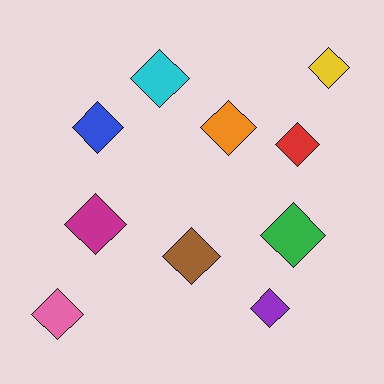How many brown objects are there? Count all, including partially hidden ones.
There is 1 brown object.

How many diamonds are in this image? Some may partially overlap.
There are 10 diamonds.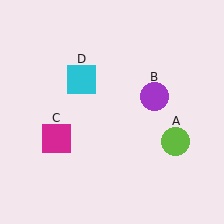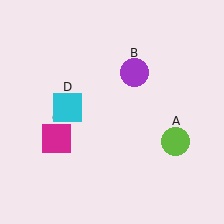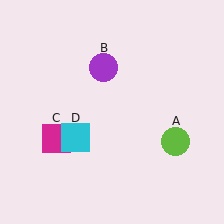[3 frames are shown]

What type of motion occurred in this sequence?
The purple circle (object B), cyan square (object D) rotated counterclockwise around the center of the scene.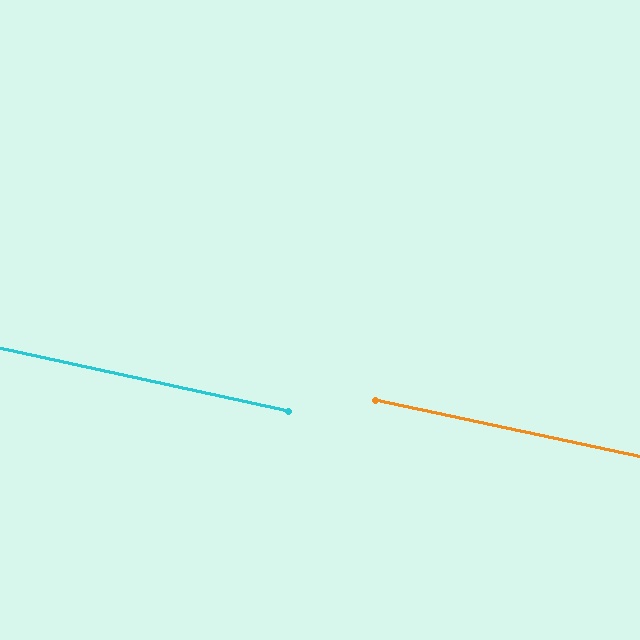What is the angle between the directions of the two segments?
Approximately 0 degrees.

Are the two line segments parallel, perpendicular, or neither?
Parallel — their directions differ by only 0.1°.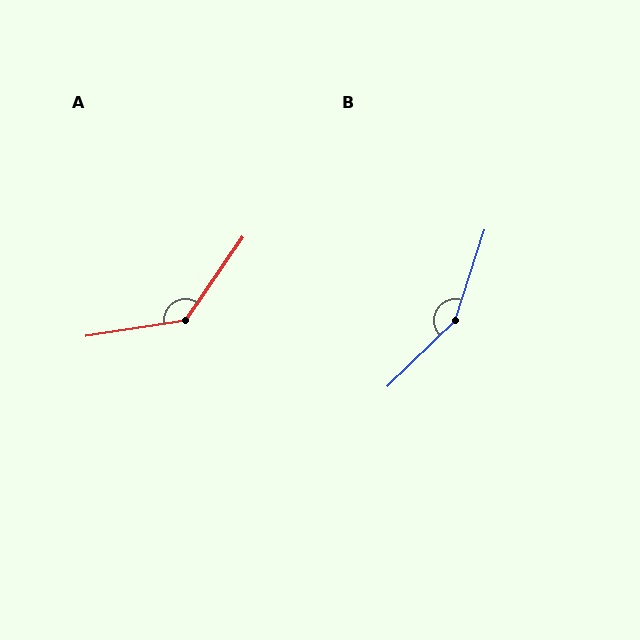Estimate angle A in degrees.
Approximately 133 degrees.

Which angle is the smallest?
A, at approximately 133 degrees.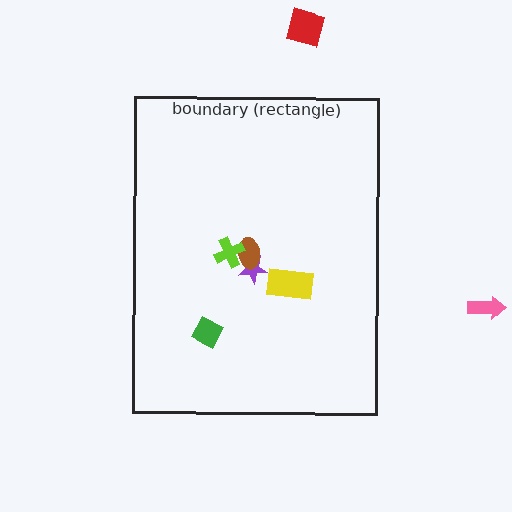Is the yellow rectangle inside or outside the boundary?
Inside.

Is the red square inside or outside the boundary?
Outside.